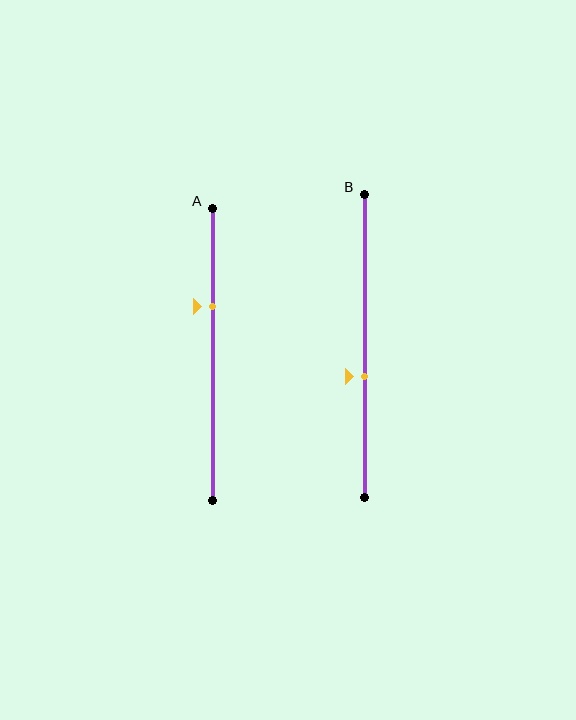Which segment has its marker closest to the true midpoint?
Segment B has its marker closest to the true midpoint.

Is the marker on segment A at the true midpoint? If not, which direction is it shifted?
No, the marker on segment A is shifted upward by about 16% of the segment length.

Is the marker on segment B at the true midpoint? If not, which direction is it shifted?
No, the marker on segment B is shifted downward by about 10% of the segment length.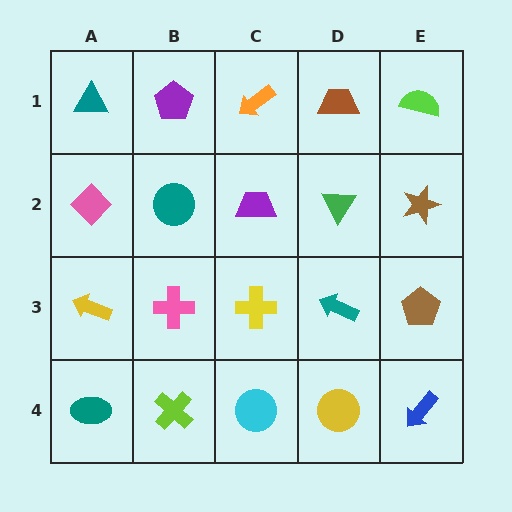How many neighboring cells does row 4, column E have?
2.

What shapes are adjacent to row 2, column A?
A teal triangle (row 1, column A), a yellow arrow (row 3, column A), a teal circle (row 2, column B).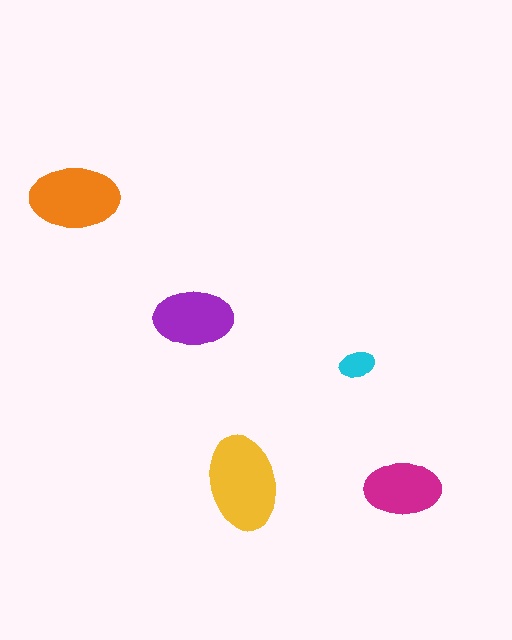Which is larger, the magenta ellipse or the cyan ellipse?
The magenta one.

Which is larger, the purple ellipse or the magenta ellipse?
The purple one.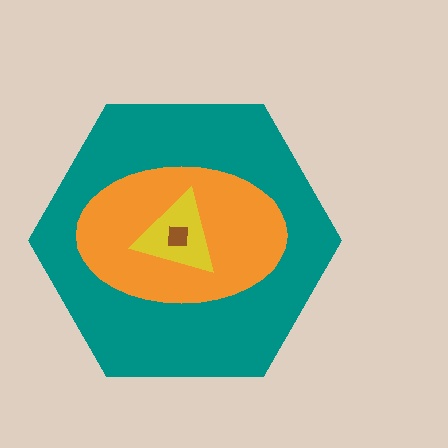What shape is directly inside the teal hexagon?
The orange ellipse.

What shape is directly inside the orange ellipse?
The yellow triangle.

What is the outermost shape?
The teal hexagon.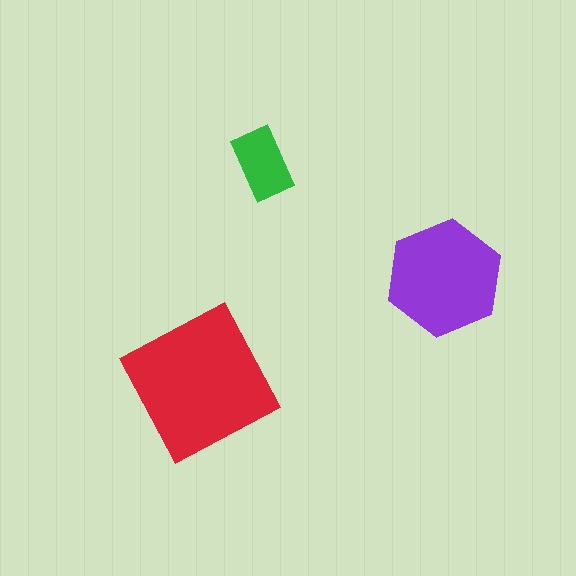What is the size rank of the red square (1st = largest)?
1st.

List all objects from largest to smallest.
The red square, the purple hexagon, the green rectangle.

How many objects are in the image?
There are 3 objects in the image.